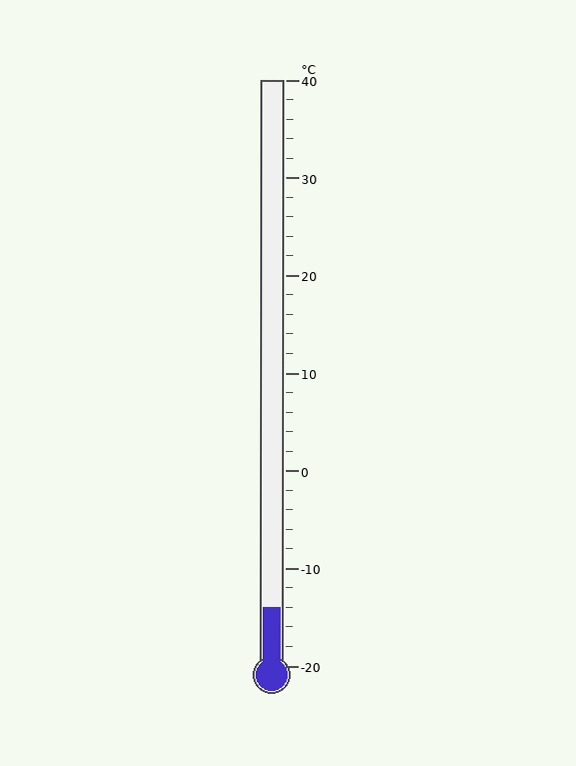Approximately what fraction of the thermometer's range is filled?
The thermometer is filled to approximately 10% of its range.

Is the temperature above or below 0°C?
The temperature is below 0°C.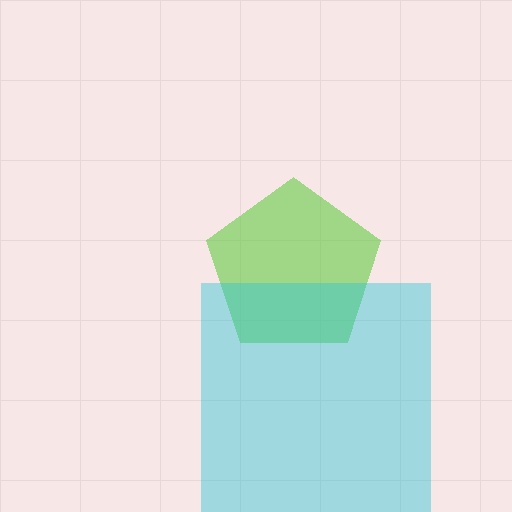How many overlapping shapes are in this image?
There are 2 overlapping shapes in the image.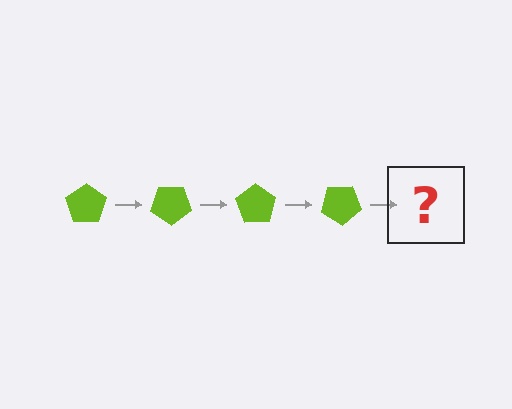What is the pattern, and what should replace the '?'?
The pattern is that the pentagon rotates 35 degrees each step. The '?' should be a lime pentagon rotated 140 degrees.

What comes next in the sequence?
The next element should be a lime pentagon rotated 140 degrees.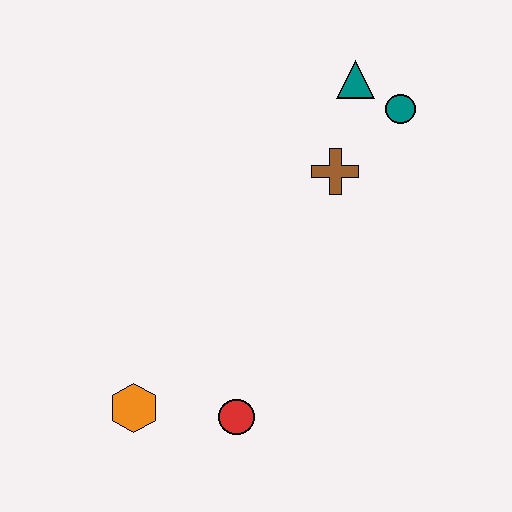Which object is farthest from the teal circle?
The orange hexagon is farthest from the teal circle.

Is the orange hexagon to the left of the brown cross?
Yes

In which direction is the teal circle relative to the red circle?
The teal circle is above the red circle.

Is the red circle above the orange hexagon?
No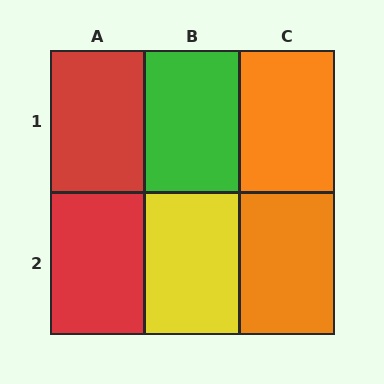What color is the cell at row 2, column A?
Red.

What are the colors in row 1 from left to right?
Red, green, orange.